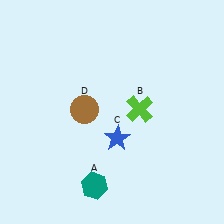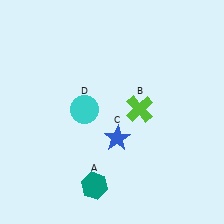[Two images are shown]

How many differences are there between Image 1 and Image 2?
There is 1 difference between the two images.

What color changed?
The circle (D) changed from brown in Image 1 to cyan in Image 2.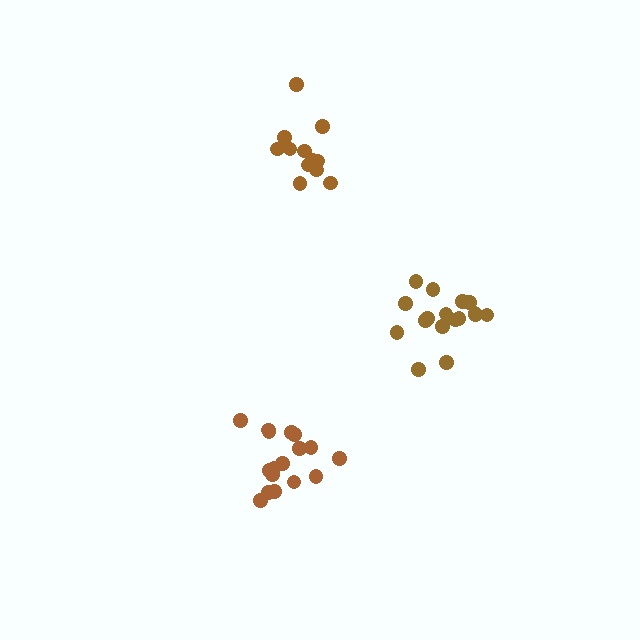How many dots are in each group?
Group 1: 17 dots, Group 2: 17 dots, Group 3: 13 dots (47 total).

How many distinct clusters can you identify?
There are 3 distinct clusters.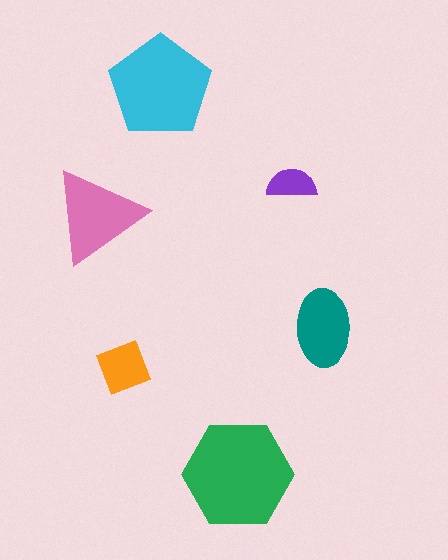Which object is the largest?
The green hexagon.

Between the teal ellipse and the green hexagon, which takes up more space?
The green hexagon.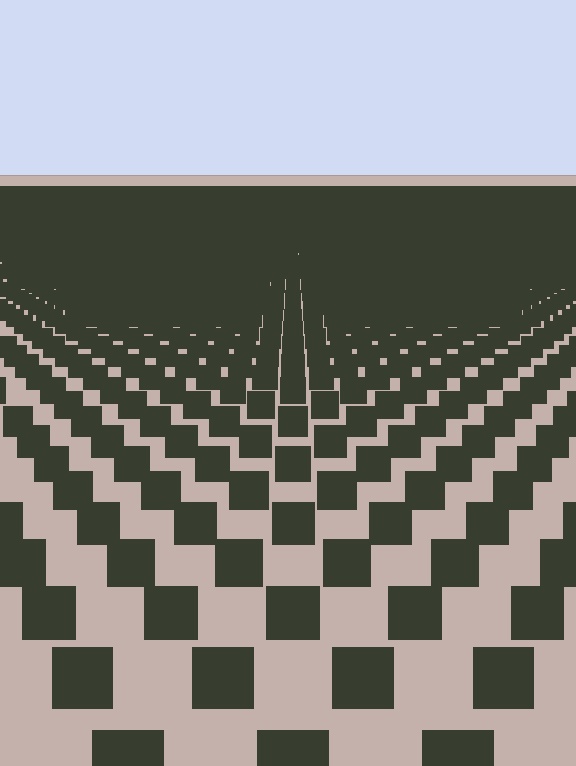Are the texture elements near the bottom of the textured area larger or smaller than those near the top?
Larger. Near the bottom, elements are closer to the viewer and appear at a bigger on-screen size.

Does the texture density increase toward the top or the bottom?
Density increases toward the top.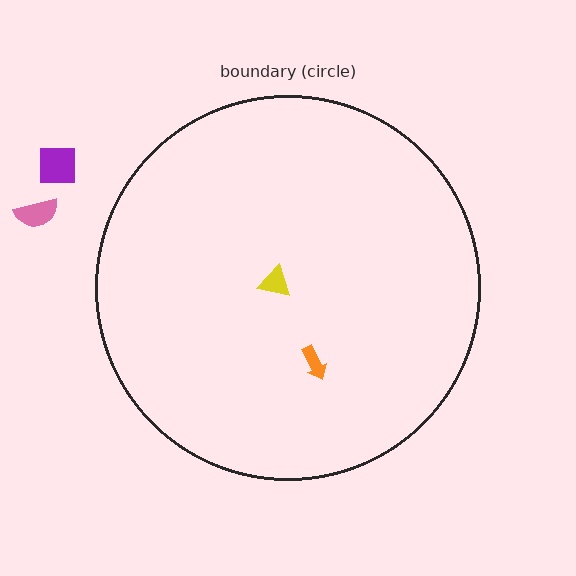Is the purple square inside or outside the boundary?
Outside.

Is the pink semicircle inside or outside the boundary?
Outside.